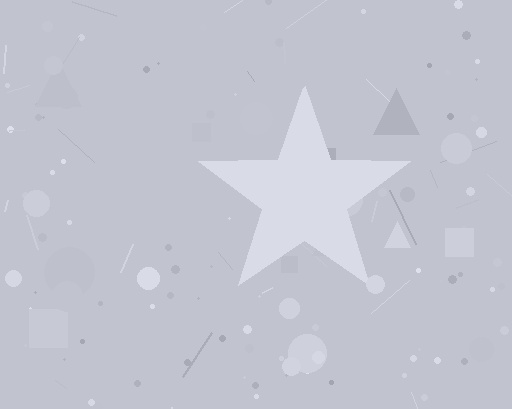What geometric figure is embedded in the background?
A star is embedded in the background.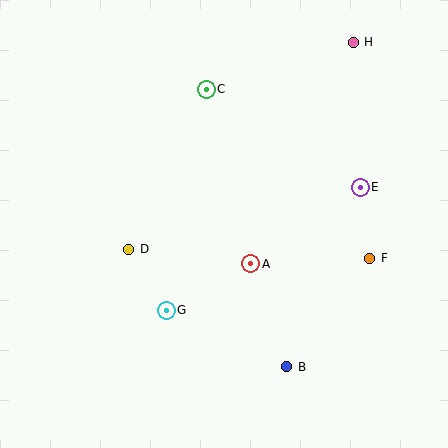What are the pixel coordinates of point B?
Point B is at (287, 367).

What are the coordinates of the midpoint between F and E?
The midpoint between F and E is at (365, 223).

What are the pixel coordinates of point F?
Point F is at (370, 258).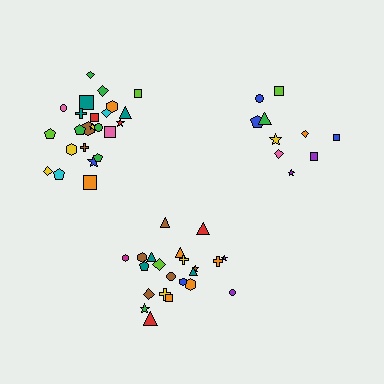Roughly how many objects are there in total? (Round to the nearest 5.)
Roughly 55 objects in total.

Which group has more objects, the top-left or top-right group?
The top-left group.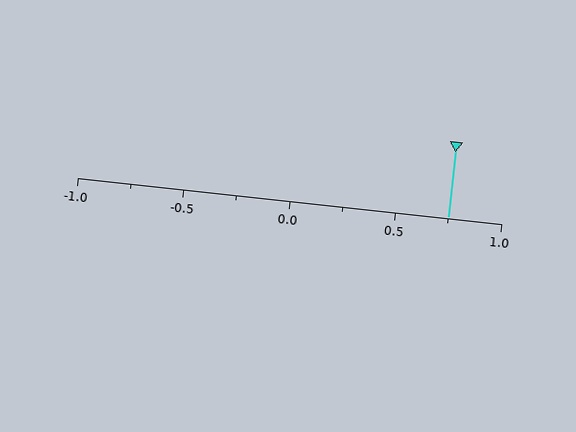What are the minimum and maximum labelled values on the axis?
The axis runs from -1.0 to 1.0.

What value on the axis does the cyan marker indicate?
The marker indicates approximately 0.75.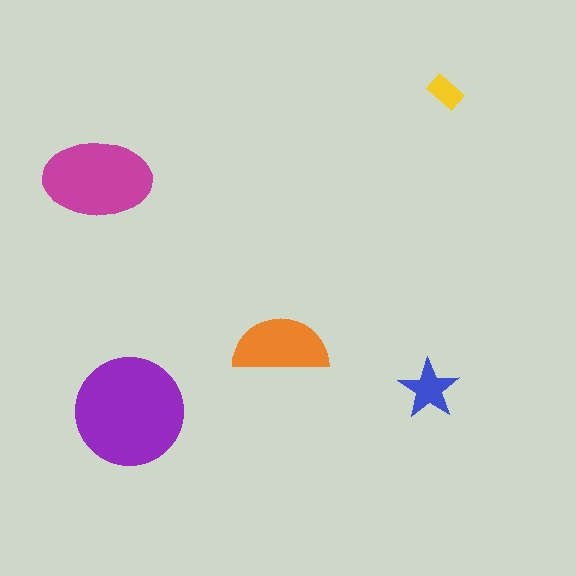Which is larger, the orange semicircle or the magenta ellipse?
The magenta ellipse.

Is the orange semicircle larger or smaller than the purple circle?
Smaller.